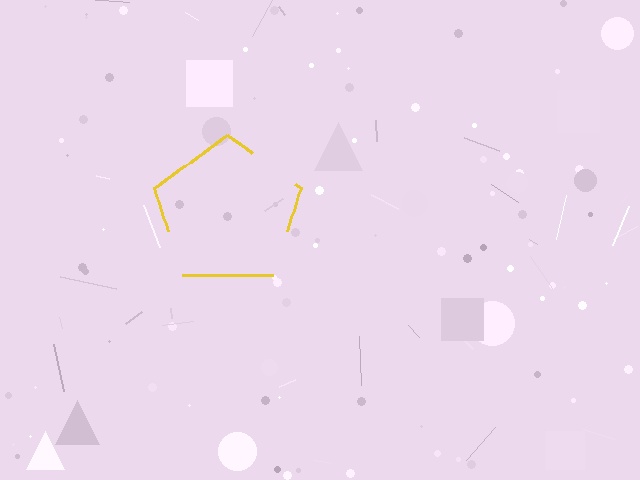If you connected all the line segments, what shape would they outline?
They would outline a pentagon.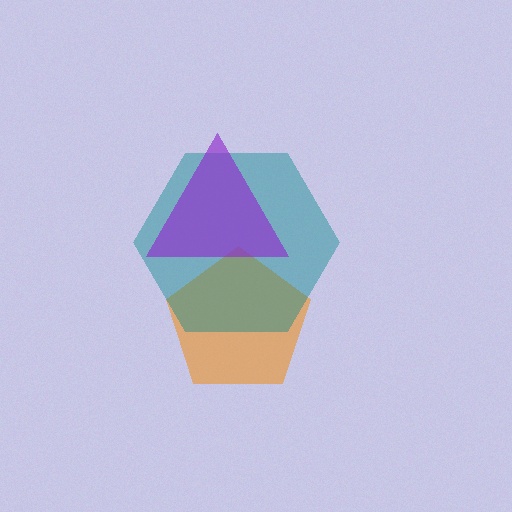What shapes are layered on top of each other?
The layered shapes are: an orange pentagon, a teal hexagon, a purple triangle.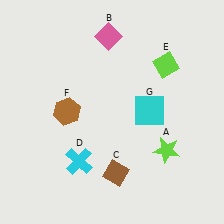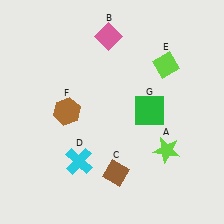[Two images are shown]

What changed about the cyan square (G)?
In Image 1, G is cyan. In Image 2, it changed to green.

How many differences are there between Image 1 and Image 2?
There is 1 difference between the two images.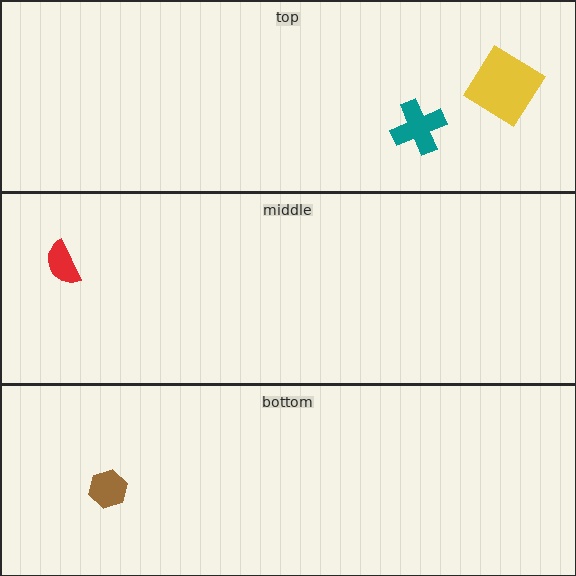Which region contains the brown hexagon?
The bottom region.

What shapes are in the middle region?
The red semicircle.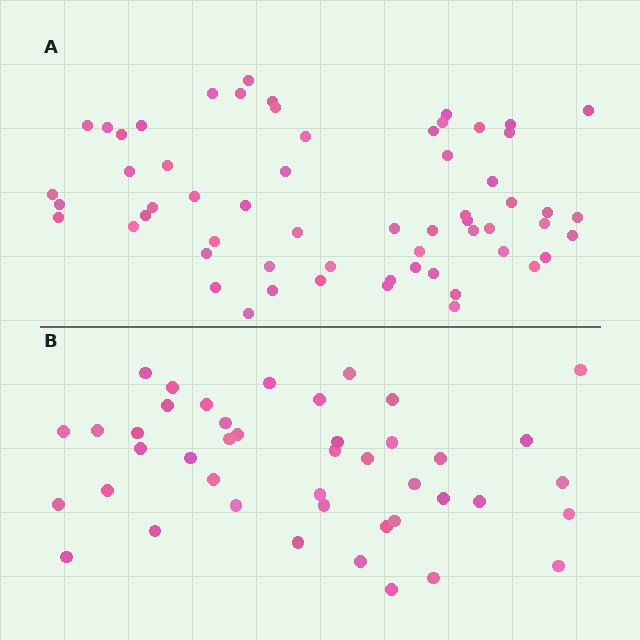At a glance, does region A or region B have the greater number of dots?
Region A (the top region) has more dots.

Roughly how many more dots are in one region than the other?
Region A has approximately 15 more dots than region B.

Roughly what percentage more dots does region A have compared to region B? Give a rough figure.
About 40% more.